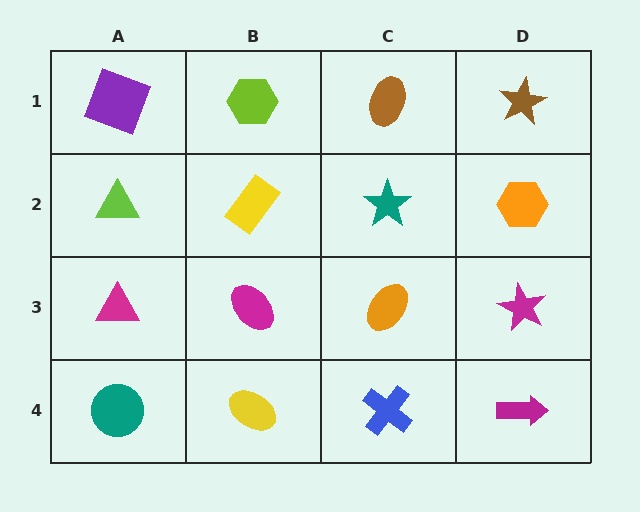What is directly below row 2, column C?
An orange ellipse.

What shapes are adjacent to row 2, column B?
A lime hexagon (row 1, column B), a magenta ellipse (row 3, column B), a lime triangle (row 2, column A), a teal star (row 2, column C).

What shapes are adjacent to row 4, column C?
An orange ellipse (row 3, column C), a yellow ellipse (row 4, column B), a magenta arrow (row 4, column D).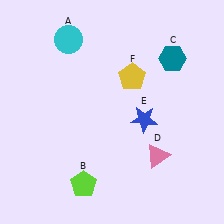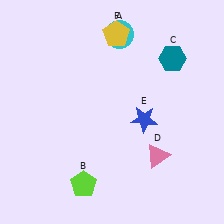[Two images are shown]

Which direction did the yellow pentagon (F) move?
The yellow pentagon (F) moved up.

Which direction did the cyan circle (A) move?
The cyan circle (A) moved right.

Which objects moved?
The objects that moved are: the cyan circle (A), the yellow pentagon (F).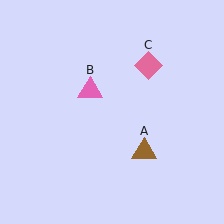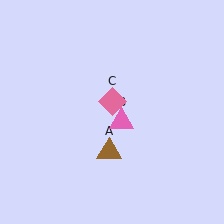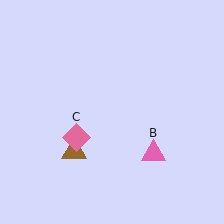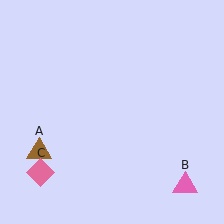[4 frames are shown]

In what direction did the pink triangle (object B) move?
The pink triangle (object B) moved down and to the right.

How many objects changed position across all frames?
3 objects changed position: brown triangle (object A), pink triangle (object B), pink diamond (object C).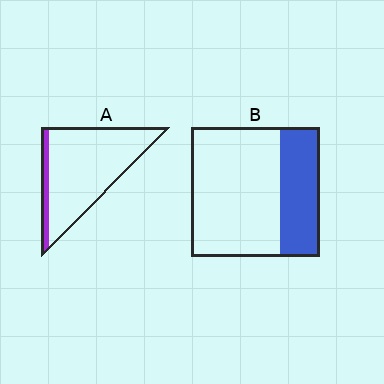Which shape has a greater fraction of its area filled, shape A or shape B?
Shape B.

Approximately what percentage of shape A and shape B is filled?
A is approximately 10% and B is approximately 30%.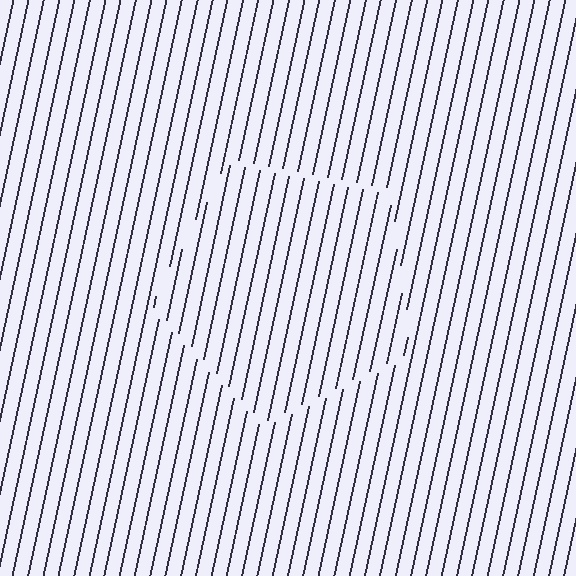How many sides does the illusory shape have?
5 sides — the line-ends trace a pentagon.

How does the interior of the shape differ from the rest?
The interior of the shape contains the same grating, shifted by half a period — the contour is defined by the phase discontinuity where line-ends from the inner and outer gratings abut.